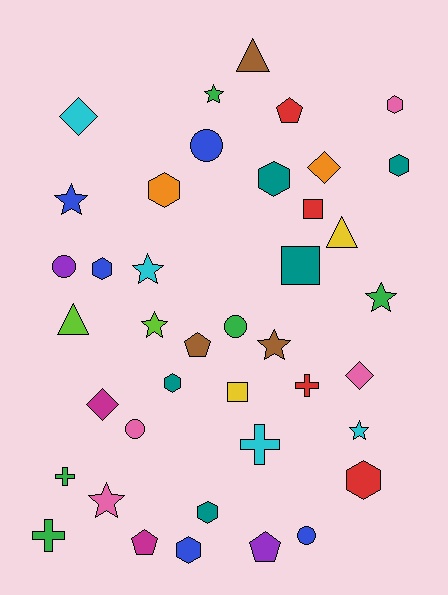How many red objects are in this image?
There are 4 red objects.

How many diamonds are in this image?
There are 4 diamonds.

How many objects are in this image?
There are 40 objects.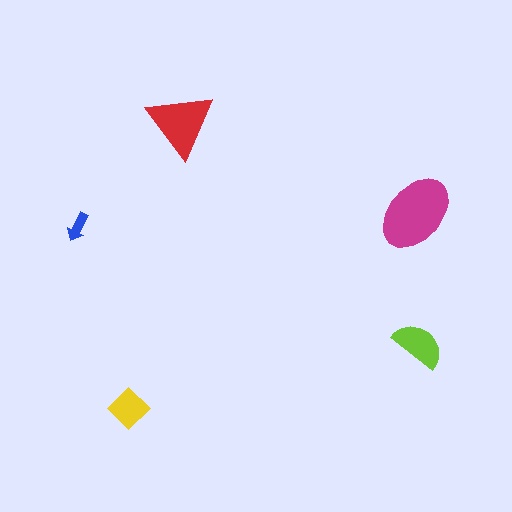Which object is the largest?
The magenta ellipse.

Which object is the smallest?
The blue arrow.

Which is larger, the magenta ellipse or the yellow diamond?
The magenta ellipse.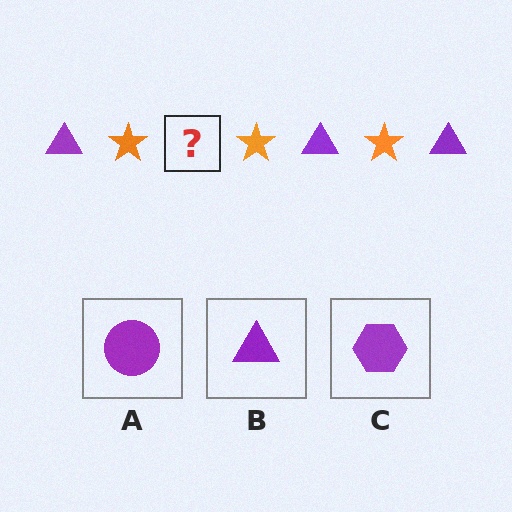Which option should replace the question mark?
Option B.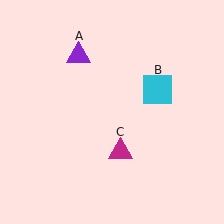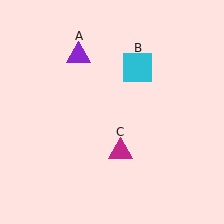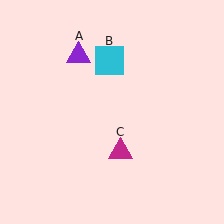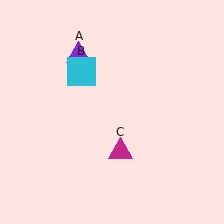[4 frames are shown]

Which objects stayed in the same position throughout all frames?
Purple triangle (object A) and magenta triangle (object C) remained stationary.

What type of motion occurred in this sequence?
The cyan square (object B) rotated counterclockwise around the center of the scene.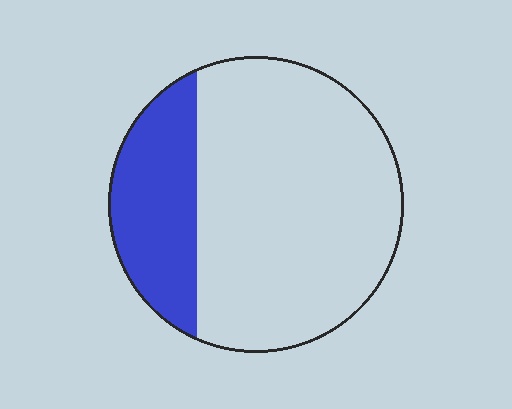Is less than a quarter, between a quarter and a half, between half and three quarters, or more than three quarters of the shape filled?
Between a quarter and a half.